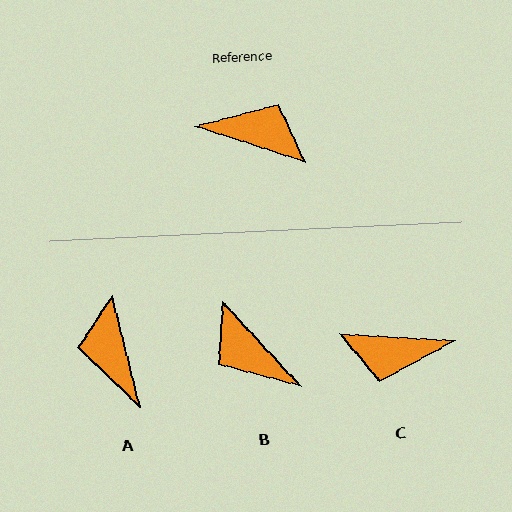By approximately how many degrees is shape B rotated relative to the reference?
Approximately 151 degrees counter-clockwise.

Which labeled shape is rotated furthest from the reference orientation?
C, about 166 degrees away.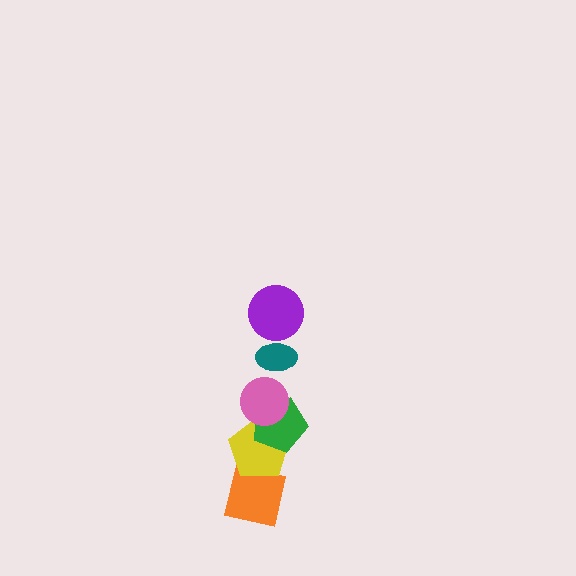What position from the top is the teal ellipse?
The teal ellipse is 2nd from the top.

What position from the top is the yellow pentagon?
The yellow pentagon is 5th from the top.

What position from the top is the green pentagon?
The green pentagon is 4th from the top.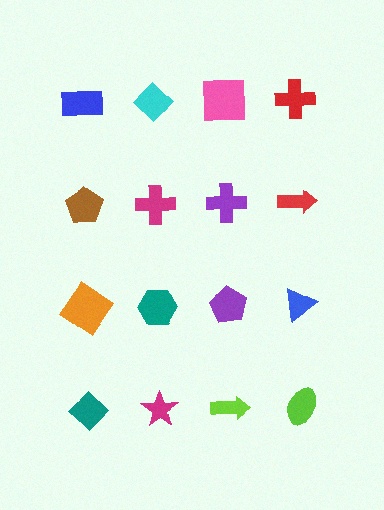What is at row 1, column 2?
A cyan diamond.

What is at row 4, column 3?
A lime arrow.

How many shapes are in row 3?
4 shapes.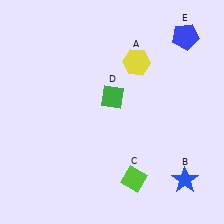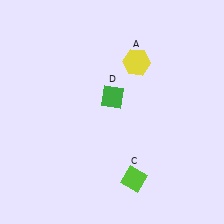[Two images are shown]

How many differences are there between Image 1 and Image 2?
There are 2 differences between the two images.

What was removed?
The blue pentagon (E), the blue star (B) were removed in Image 2.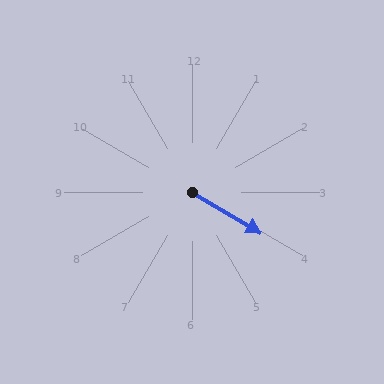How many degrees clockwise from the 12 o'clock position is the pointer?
Approximately 121 degrees.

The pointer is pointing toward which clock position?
Roughly 4 o'clock.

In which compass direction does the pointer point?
Southeast.